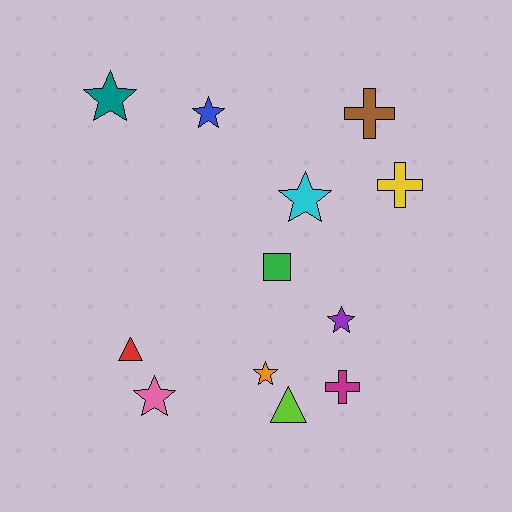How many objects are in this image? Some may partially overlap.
There are 12 objects.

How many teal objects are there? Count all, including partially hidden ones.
There is 1 teal object.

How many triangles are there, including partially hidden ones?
There are 2 triangles.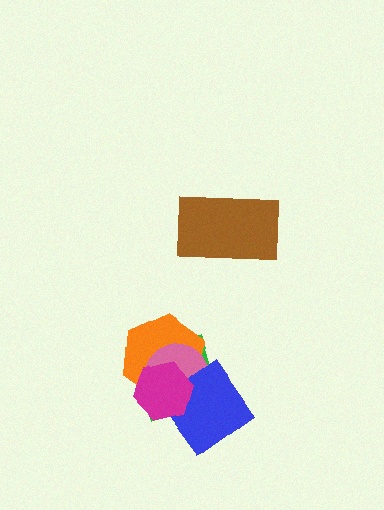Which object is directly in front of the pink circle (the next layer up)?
The blue diamond is directly in front of the pink circle.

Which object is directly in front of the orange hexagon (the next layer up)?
The pink circle is directly in front of the orange hexagon.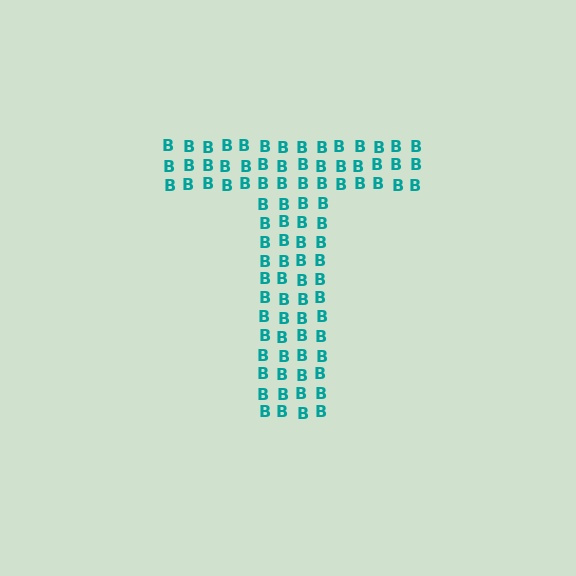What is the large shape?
The large shape is the letter T.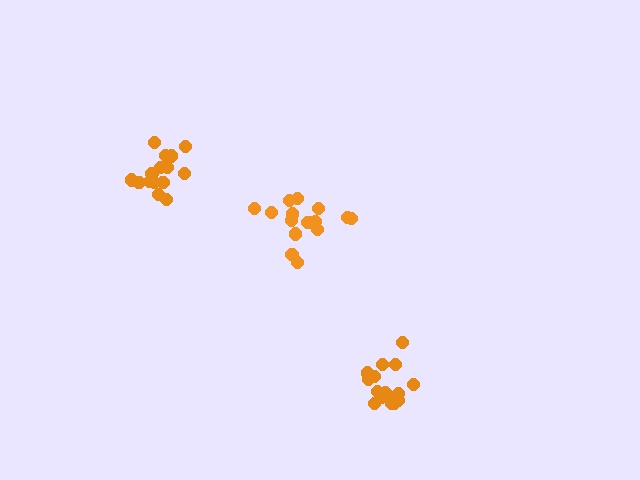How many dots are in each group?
Group 1: 15 dots, Group 2: 16 dots, Group 3: 16 dots (47 total).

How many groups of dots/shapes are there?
There are 3 groups.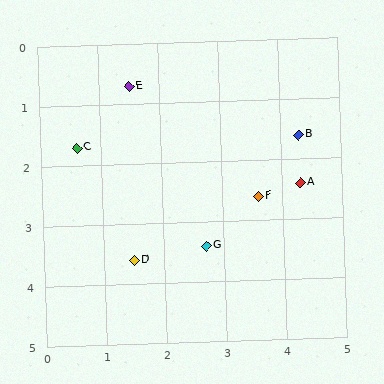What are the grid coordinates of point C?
Point C is at approximately (0.6, 1.7).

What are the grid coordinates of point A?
Point A is at approximately (4.3, 2.4).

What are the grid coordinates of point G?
Point G is at approximately (2.7, 3.4).